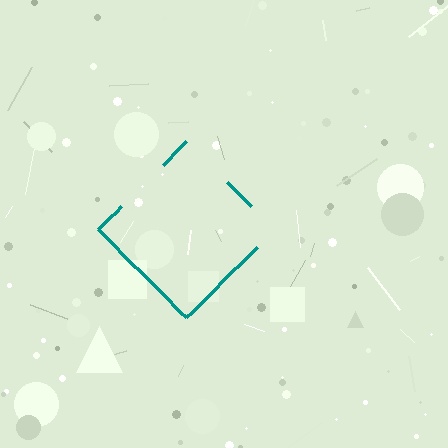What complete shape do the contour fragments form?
The contour fragments form a diamond.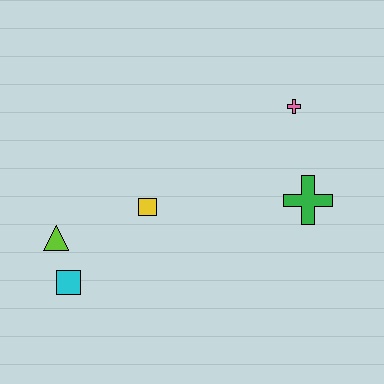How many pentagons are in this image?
There are no pentagons.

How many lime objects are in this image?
There is 1 lime object.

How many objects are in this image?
There are 5 objects.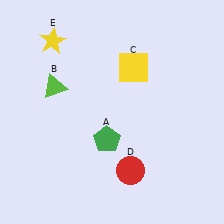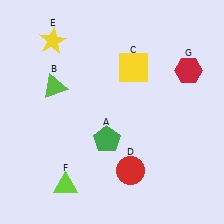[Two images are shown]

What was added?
A lime triangle (F), a red hexagon (G) were added in Image 2.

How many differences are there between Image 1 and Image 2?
There are 2 differences between the two images.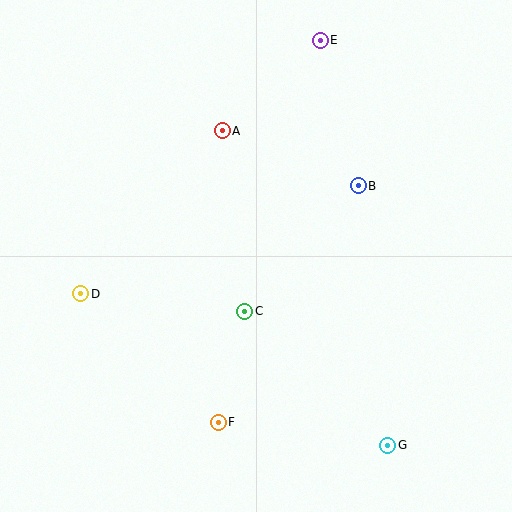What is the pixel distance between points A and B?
The distance between A and B is 147 pixels.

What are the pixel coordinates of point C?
Point C is at (245, 311).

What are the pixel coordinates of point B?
Point B is at (358, 186).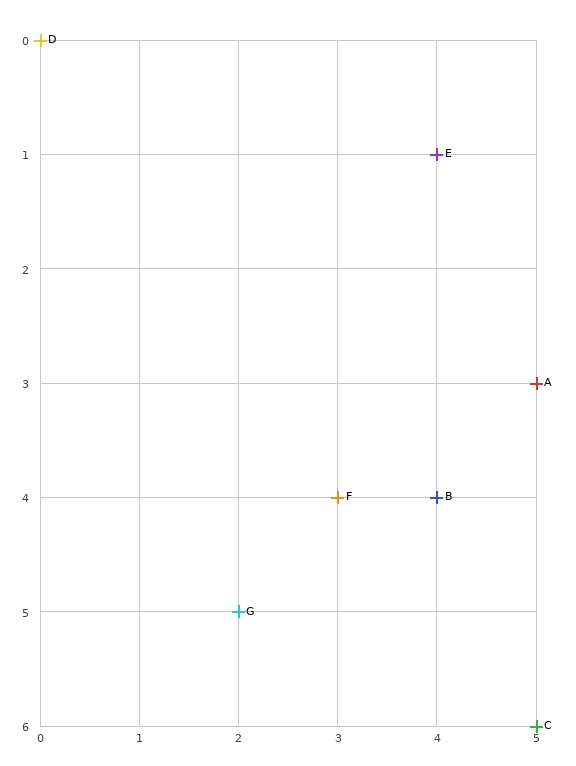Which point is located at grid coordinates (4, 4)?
Point B is at (4, 4).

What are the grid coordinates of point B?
Point B is at grid coordinates (4, 4).